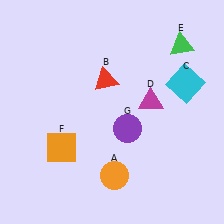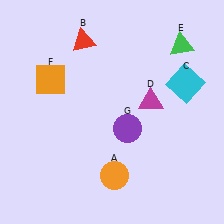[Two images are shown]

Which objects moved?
The objects that moved are: the red triangle (B), the orange square (F).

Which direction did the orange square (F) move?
The orange square (F) moved up.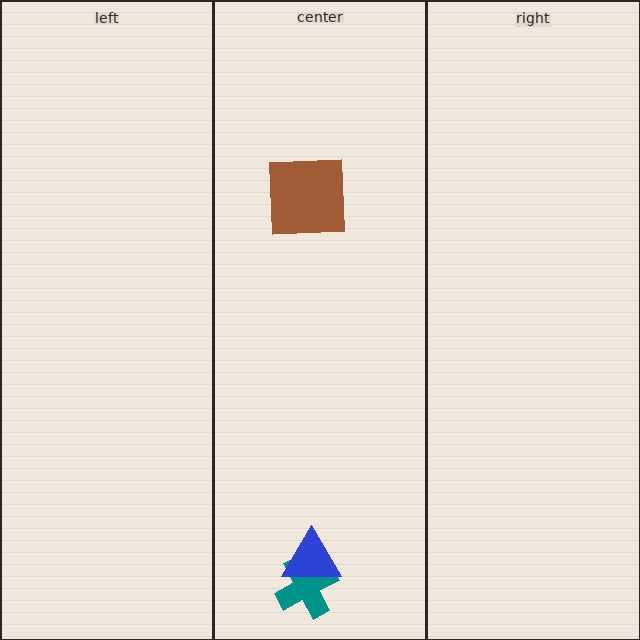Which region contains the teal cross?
The center region.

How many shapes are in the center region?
3.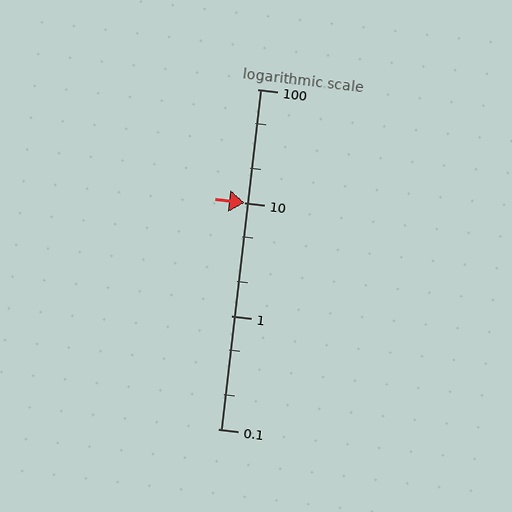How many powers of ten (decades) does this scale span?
The scale spans 3 decades, from 0.1 to 100.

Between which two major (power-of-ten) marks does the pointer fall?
The pointer is between 10 and 100.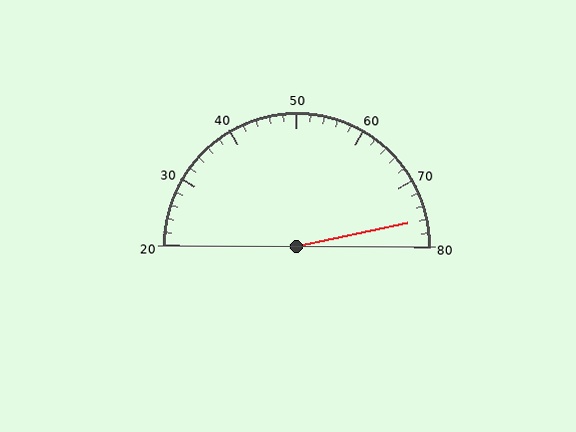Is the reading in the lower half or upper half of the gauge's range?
The reading is in the upper half of the range (20 to 80).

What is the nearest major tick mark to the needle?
The nearest major tick mark is 80.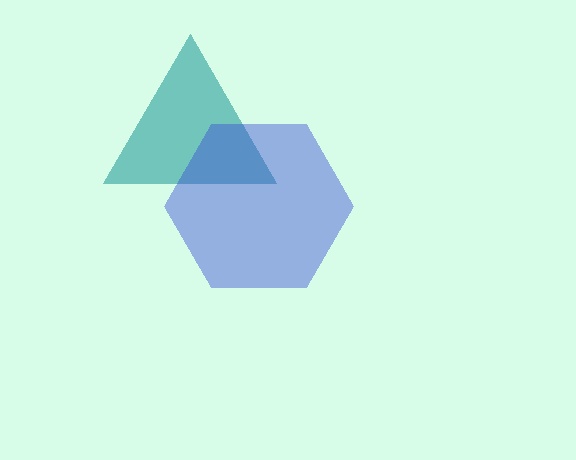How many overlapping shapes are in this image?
There are 2 overlapping shapes in the image.